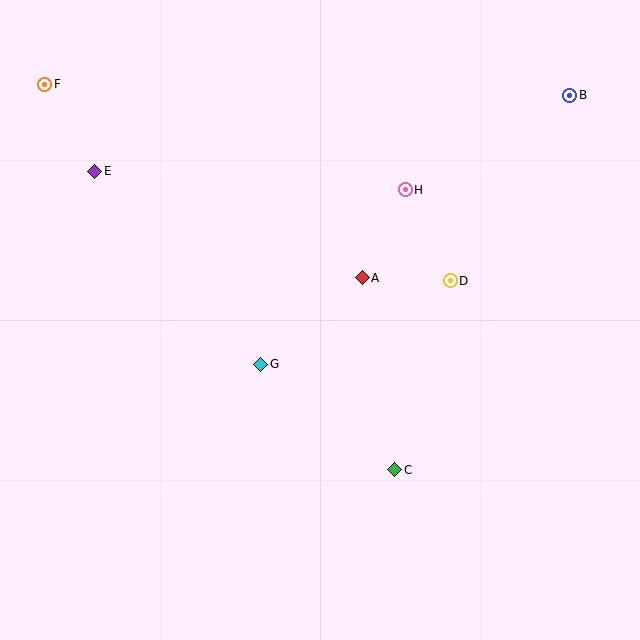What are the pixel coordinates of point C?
Point C is at (395, 470).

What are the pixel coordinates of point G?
Point G is at (261, 364).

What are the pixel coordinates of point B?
Point B is at (570, 95).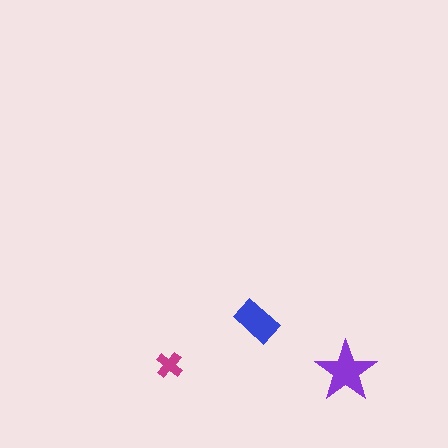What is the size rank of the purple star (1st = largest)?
1st.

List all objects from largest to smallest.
The purple star, the blue rectangle, the magenta cross.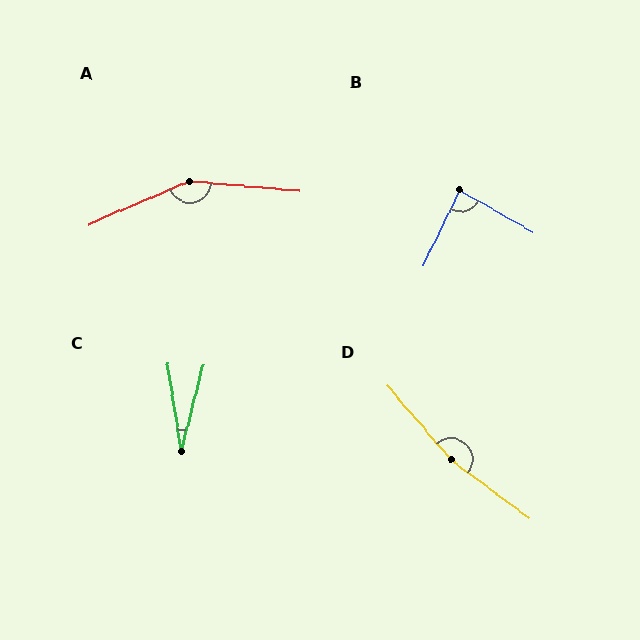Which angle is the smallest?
C, at approximately 24 degrees.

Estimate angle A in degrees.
Approximately 151 degrees.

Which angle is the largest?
D, at approximately 168 degrees.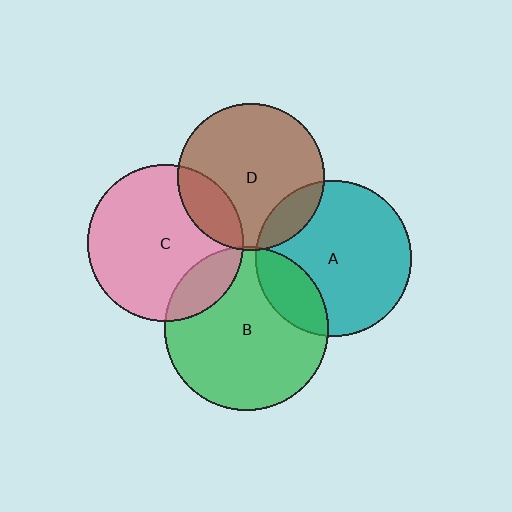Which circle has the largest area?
Circle B (green).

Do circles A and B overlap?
Yes.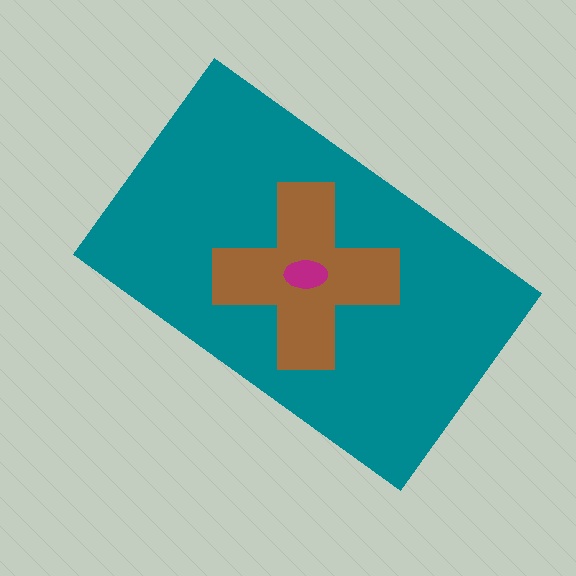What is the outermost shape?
The teal rectangle.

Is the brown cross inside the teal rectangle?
Yes.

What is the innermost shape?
The magenta ellipse.